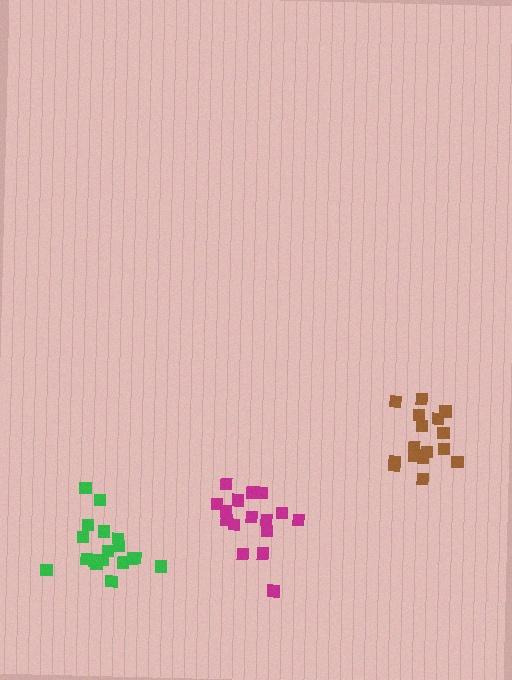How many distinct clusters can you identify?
There are 3 distinct clusters.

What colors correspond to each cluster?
The clusters are colored: brown, magenta, green.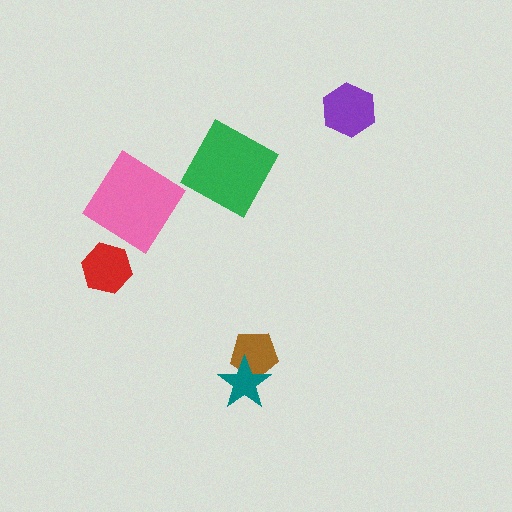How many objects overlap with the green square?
0 objects overlap with the green square.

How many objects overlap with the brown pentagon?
1 object overlaps with the brown pentagon.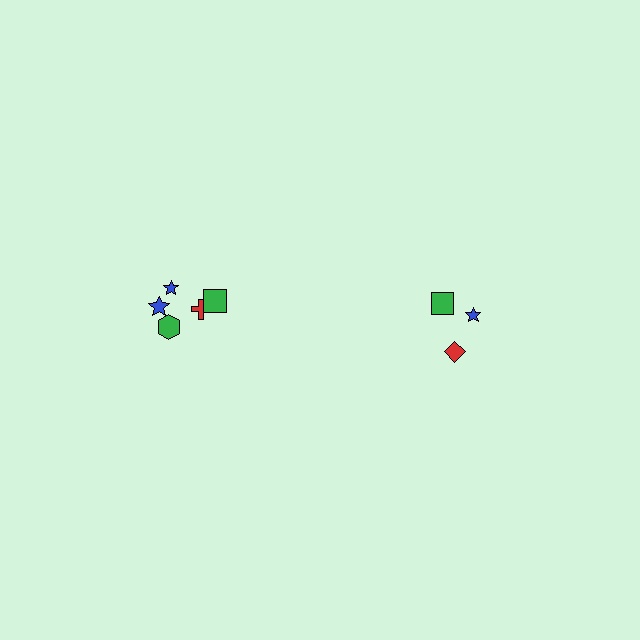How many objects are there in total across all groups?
There are 8 objects.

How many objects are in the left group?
There are 5 objects.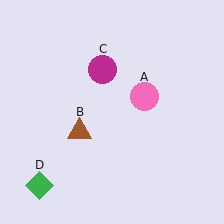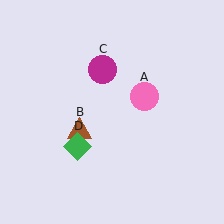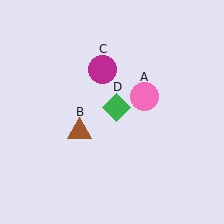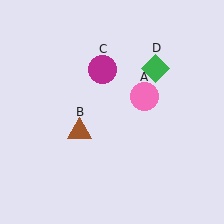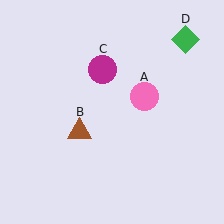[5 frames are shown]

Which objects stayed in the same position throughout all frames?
Pink circle (object A) and brown triangle (object B) and magenta circle (object C) remained stationary.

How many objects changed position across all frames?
1 object changed position: green diamond (object D).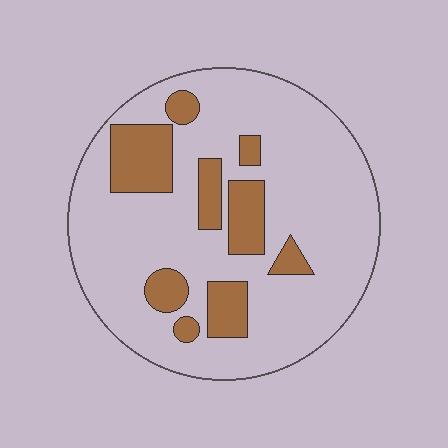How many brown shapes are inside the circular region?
9.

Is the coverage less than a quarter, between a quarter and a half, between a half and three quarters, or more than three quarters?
Less than a quarter.